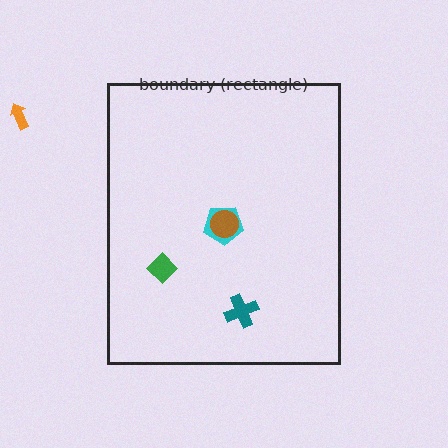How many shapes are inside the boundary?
4 inside, 1 outside.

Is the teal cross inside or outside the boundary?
Inside.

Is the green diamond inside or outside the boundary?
Inside.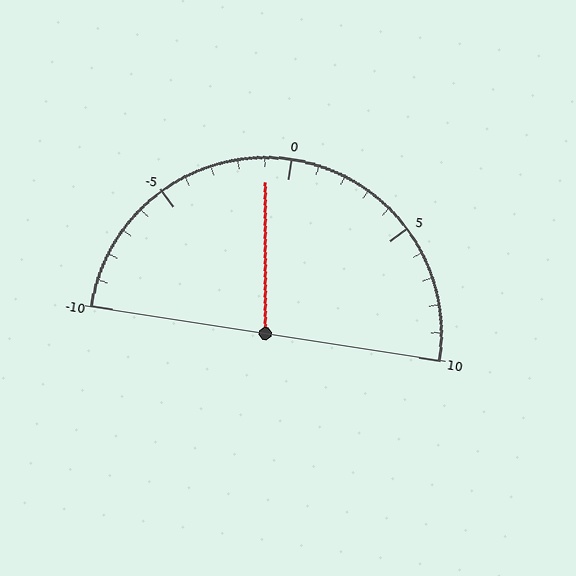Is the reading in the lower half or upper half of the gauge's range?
The reading is in the lower half of the range (-10 to 10).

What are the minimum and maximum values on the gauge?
The gauge ranges from -10 to 10.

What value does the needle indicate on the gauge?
The needle indicates approximately -1.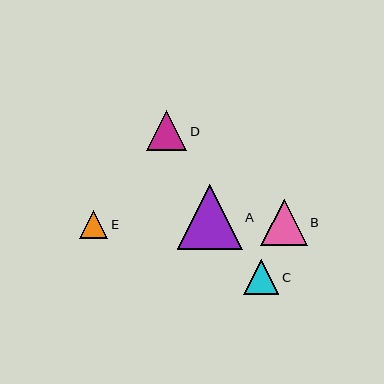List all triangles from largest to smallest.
From largest to smallest: A, B, D, C, E.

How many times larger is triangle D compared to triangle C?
Triangle D is approximately 1.1 times the size of triangle C.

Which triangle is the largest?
Triangle A is the largest with a size of approximately 65 pixels.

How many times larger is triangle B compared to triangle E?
Triangle B is approximately 1.7 times the size of triangle E.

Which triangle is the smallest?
Triangle E is the smallest with a size of approximately 28 pixels.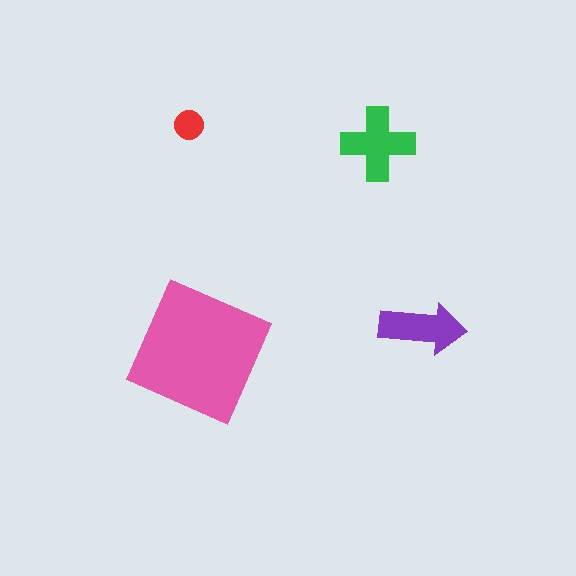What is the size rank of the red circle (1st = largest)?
4th.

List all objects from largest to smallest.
The pink square, the green cross, the purple arrow, the red circle.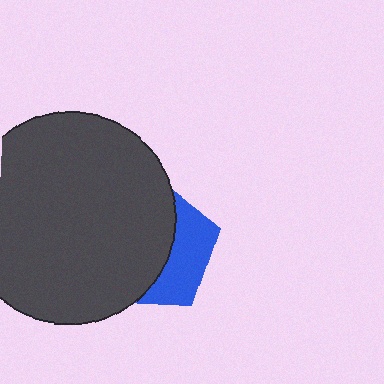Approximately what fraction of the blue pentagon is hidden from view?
Roughly 64% of the blue pentagon is hidden behind the dark gray circle.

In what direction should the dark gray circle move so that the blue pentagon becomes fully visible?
The dark gray circle should move left. That is the shortest direction to clear the overlap and leave the blue pentagon fully visible.